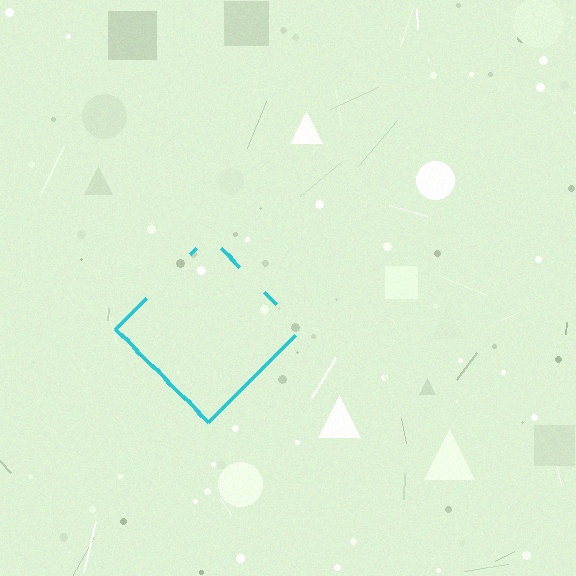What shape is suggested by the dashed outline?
The dashed outline suggests a diamond.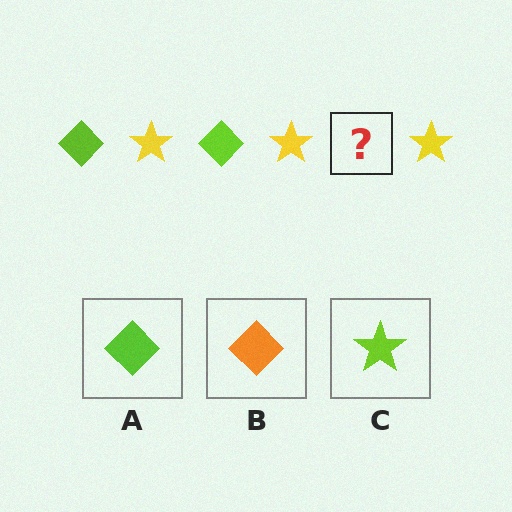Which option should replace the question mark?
Option A.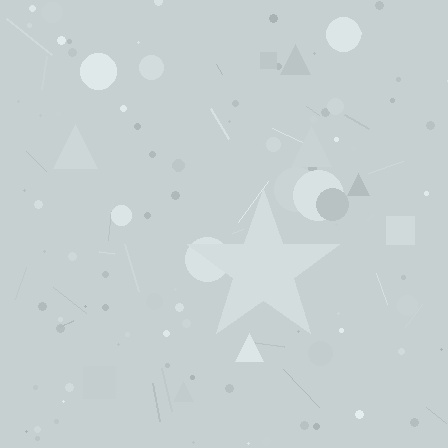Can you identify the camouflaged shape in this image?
The camouflaged shape is a star.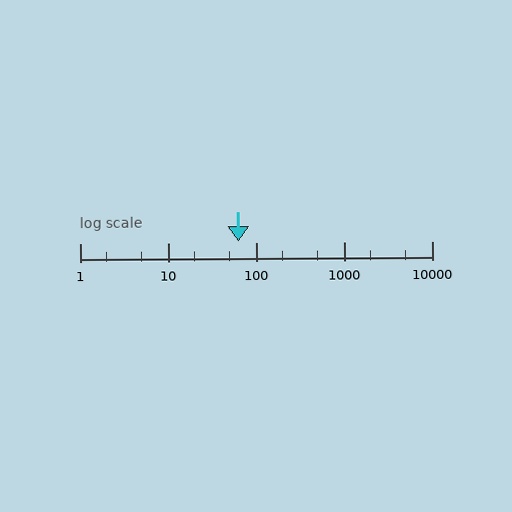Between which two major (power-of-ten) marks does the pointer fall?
The pointer is between 10 and 100.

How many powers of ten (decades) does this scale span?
The scale spans 4 decades, from 1 to 10000.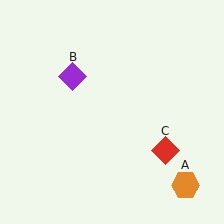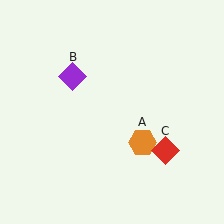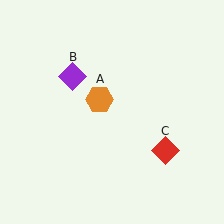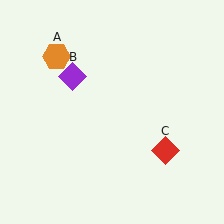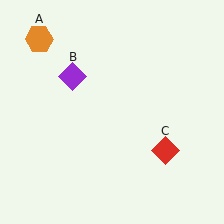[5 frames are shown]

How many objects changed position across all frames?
1 object changed position: orange hexagon (object A).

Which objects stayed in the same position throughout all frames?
Purple diamond (object B) and red diamond (object C) remained stationary.